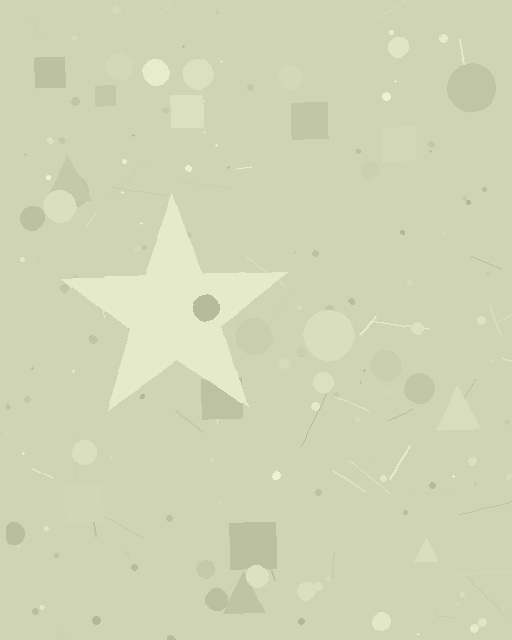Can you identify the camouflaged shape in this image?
The camouflaged shape is a star.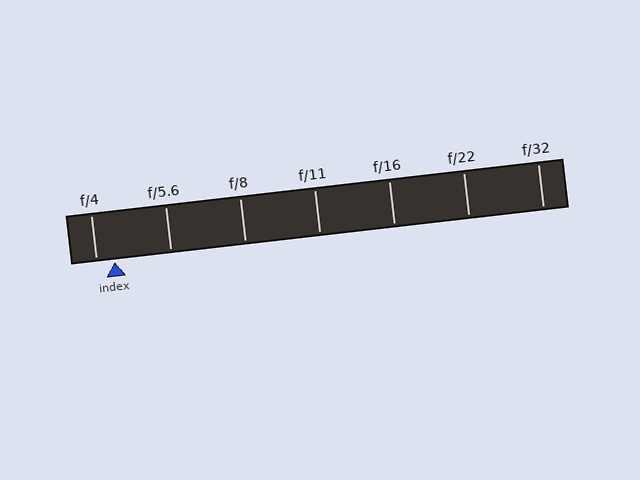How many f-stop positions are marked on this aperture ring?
There are 7 f-stop positions marked.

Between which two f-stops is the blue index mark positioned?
The index mark is between f/4 and f/5.6.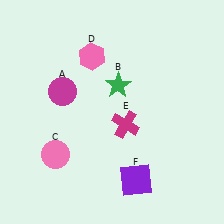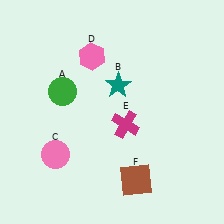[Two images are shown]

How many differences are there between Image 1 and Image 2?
There are 3 differences between the two images.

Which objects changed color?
A changed from magenta to green. B changed from green to teal. F changed from purple to brown.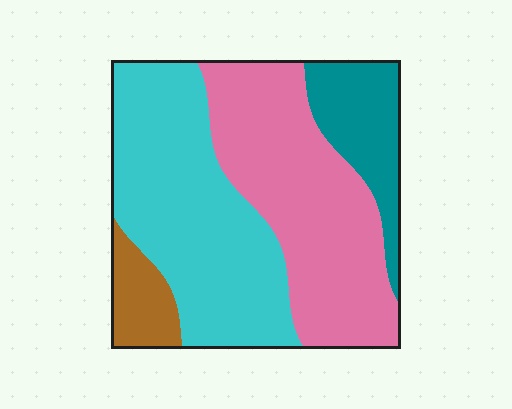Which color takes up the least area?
Brown, at roughly 10%.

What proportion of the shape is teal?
Teal takes up less than a sixth of the shape.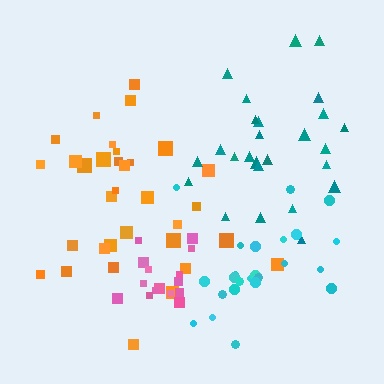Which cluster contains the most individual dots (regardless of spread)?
Orange (33).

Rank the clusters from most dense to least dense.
pink, teal, cyan, orange.